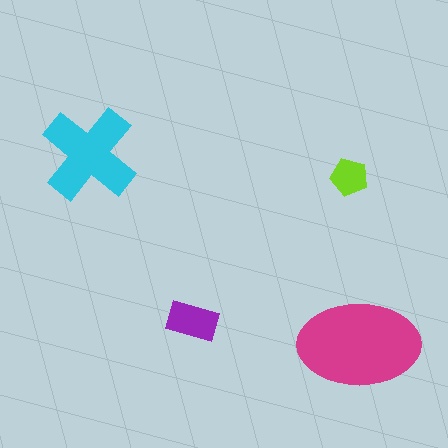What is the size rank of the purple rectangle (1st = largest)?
3rd.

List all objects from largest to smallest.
The magenta ellipse, the cyan cross, the purple rectangle, the lime pentagon.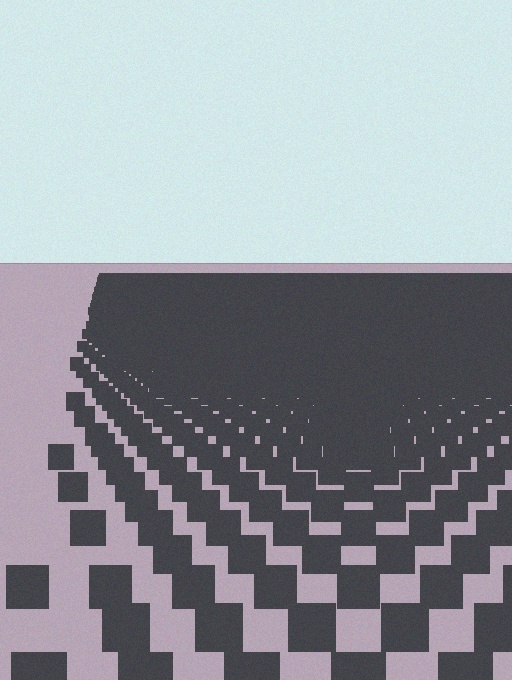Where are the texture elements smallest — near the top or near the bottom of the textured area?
Near the top.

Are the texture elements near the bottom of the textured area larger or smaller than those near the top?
Larger. Near the bottom, elements are closer to the viewer and appear at a bigger on-screen size.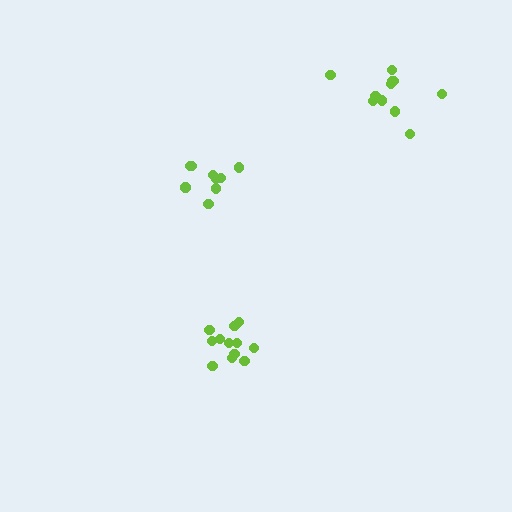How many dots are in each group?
Group 1: 12 dots, Group 2: 9 dots, Group 3: 11 dots (32 total).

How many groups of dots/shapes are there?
There are 3 groups.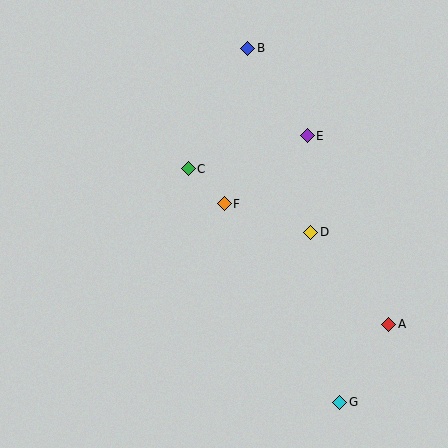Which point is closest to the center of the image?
Point F at (224, 204) is closest to the center.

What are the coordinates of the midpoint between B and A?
The midpoint between B and A is at (318, 186).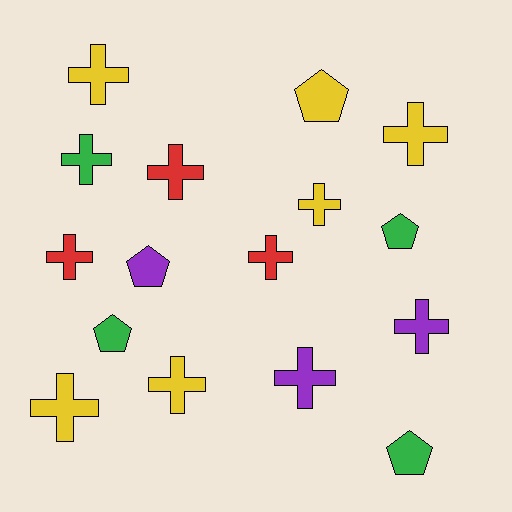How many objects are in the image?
There are 16 objects.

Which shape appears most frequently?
Cross, with 11 objects.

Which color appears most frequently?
Yellow, with 6 objects.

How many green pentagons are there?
There are 3 green pentagons.